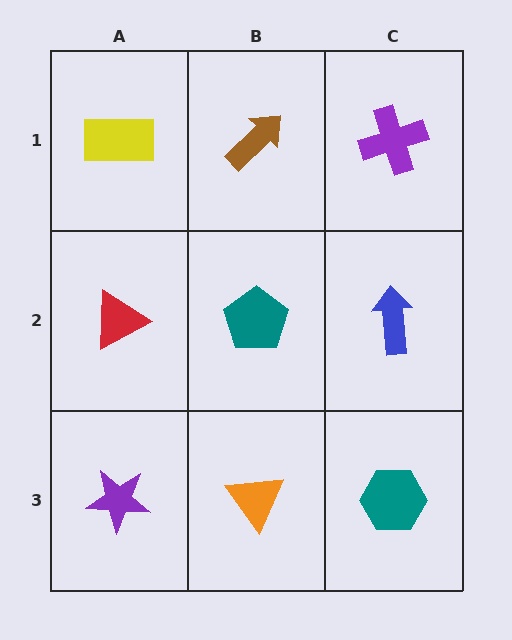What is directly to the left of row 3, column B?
A purple star.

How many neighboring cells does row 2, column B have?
4.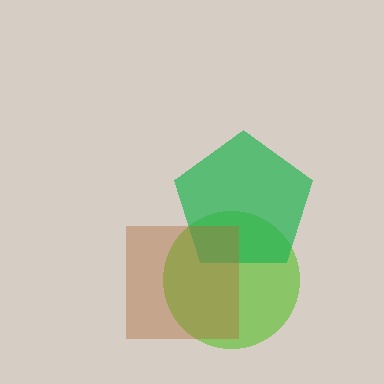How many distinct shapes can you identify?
There are 3 distinct shapes: a lime circle, a green pentagon, a brown square.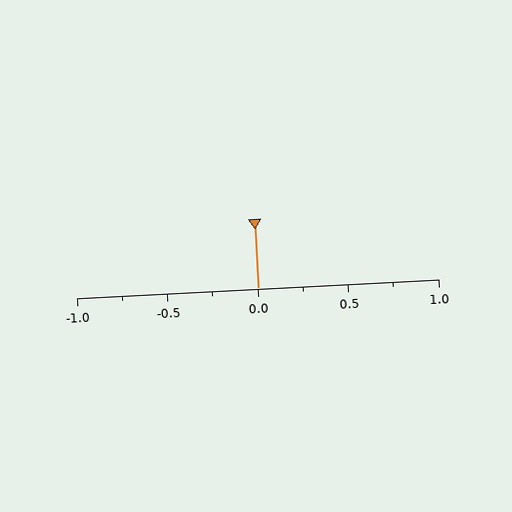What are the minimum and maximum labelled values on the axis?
The axis runs from -1.0 to 1.0.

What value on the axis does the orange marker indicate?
The marker indicates approximately 0.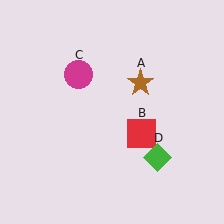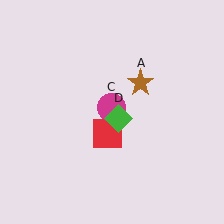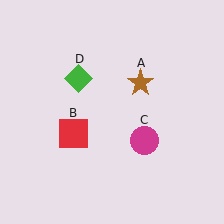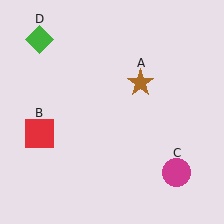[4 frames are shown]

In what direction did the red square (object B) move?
The red square (object B) moved left.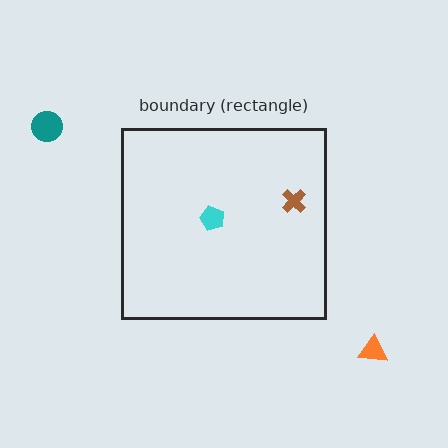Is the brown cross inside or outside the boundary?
Inside.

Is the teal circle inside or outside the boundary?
Outside.